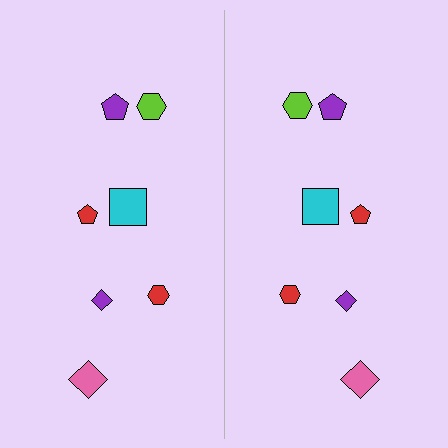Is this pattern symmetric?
Yes, this pattern has bilateral (reflection) symmetry.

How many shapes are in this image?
There are 14 shapes in this image.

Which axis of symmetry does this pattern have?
The pattern has a vertical axis of symmetry running through the center of the image.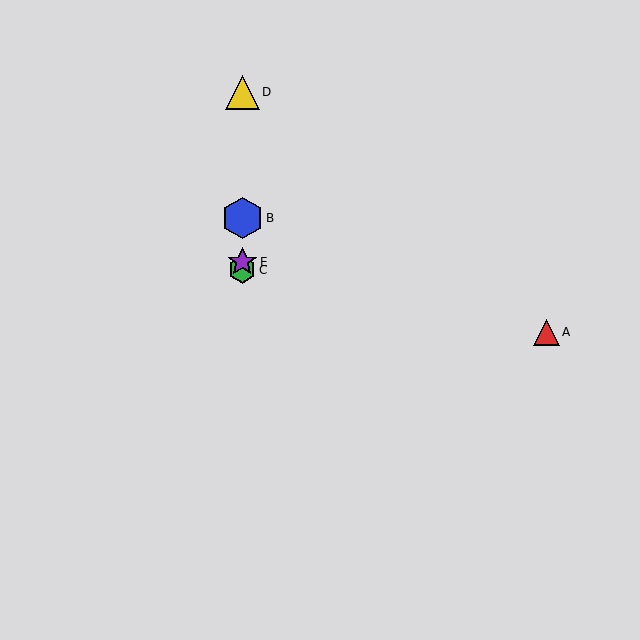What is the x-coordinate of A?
Object A is at x≈546.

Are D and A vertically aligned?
No, D is at x≈242 and A is at x≈546.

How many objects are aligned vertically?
4 objects (B, C, D, E) are aligned vertically.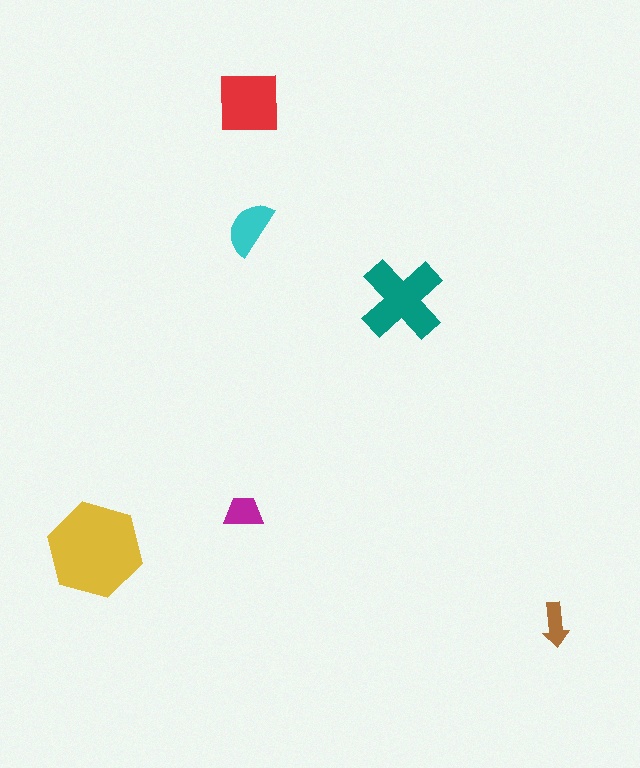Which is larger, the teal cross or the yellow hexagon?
The yellow hexagon.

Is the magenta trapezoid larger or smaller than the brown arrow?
Larger.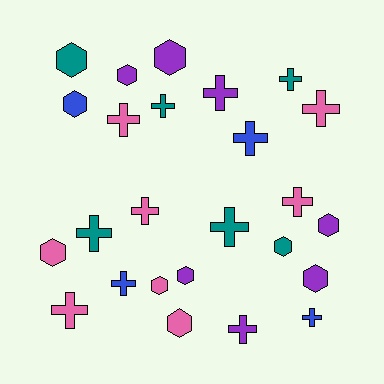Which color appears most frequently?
Pink, with 8 objects.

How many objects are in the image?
There are 25 objects.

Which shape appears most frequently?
Cross, with 14 objects.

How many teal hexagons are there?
There are 2 teal hexagons.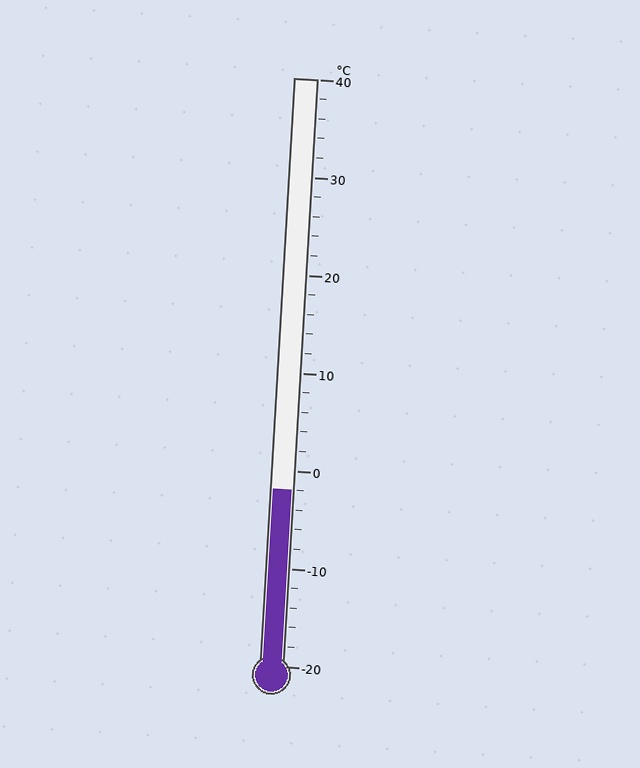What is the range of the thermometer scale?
The thermometer scale ranges from -20°C to 40°C.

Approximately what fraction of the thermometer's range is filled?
The thermometer is filled to approximately 30% of its range.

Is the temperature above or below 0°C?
The temperature is below 0°C.